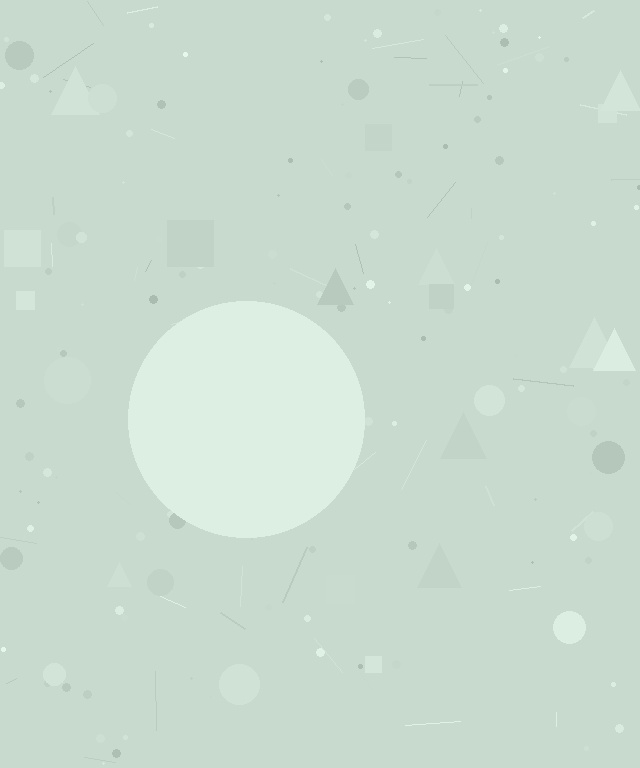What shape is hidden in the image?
A circle is hidden in the image.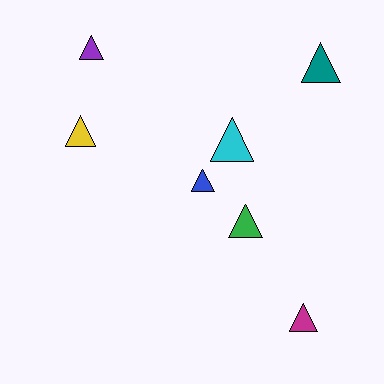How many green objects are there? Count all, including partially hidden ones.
There is 1 green object.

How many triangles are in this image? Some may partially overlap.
There are 7 triangles.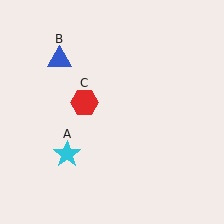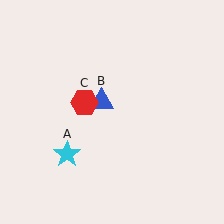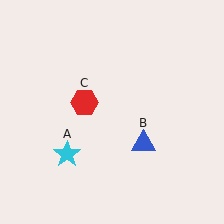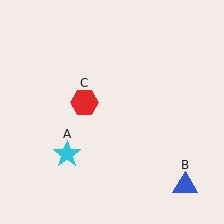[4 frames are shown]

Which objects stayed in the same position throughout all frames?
Cyan star (object A) and red hexagon (object C) remained stationary.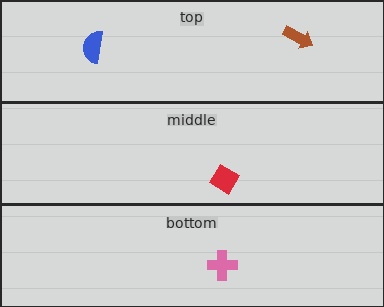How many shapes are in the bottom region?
1.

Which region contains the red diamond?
The middle region.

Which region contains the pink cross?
The bottom region.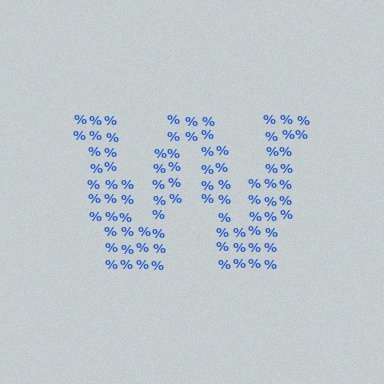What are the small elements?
The small elements are percent signs.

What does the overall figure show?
The overall figure shows the letter W.